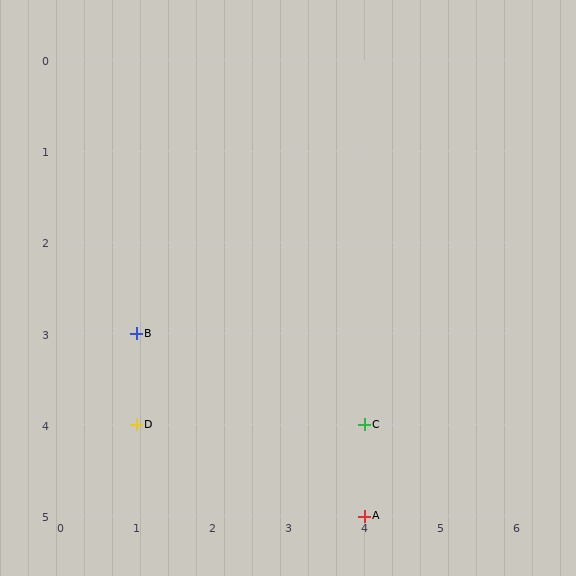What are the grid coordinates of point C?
Point C is at grid coordinates (4, 4).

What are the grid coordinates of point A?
Point A is at grid coordinates (4, 5).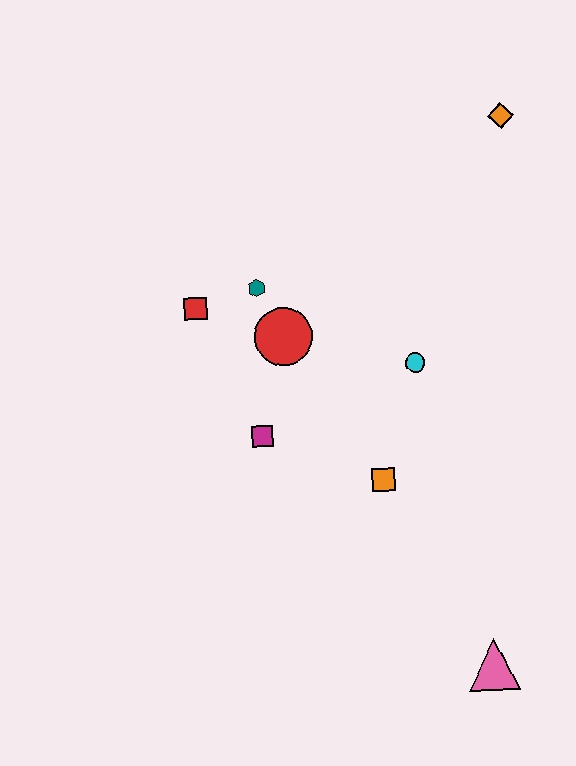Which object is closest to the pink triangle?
The orange square is closest to the pink triangle.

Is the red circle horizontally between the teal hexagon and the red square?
No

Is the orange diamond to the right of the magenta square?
Yes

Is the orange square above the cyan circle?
No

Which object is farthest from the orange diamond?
The pink triangle is farthest from the orange diamond.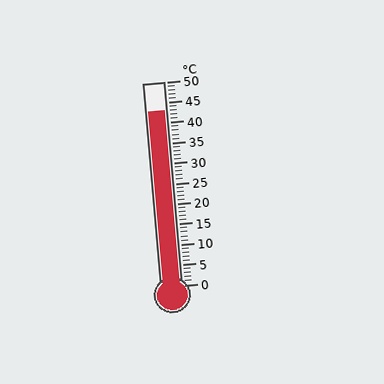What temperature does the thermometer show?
The thermometer shows approximately 43°C.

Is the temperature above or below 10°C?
The temperature is above 10°C.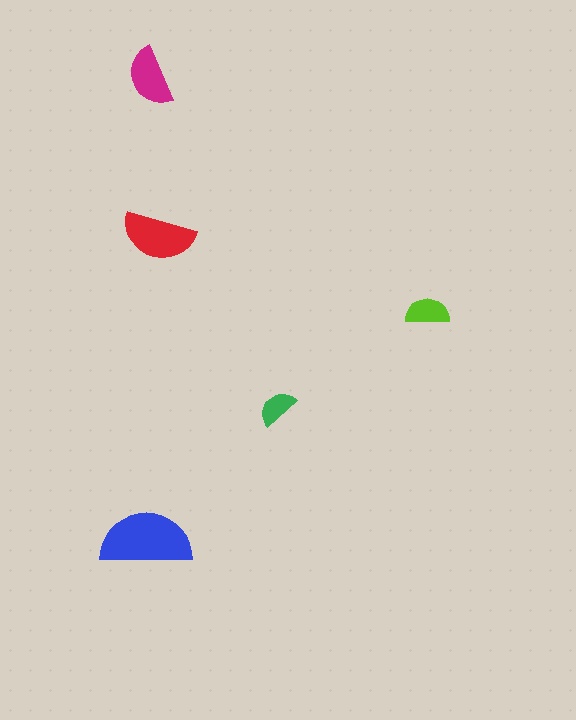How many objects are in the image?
There are 5 objects in the image.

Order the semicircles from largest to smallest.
the blue one, the red one, the magenta one, the lime one, the green one.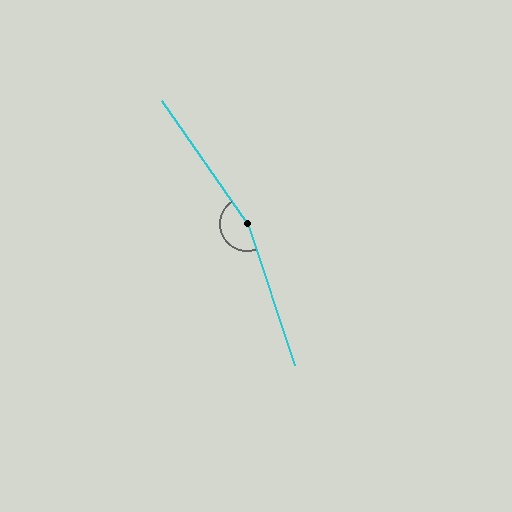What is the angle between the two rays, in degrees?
Approximately 163 degrees.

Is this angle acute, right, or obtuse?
It is obtuse.